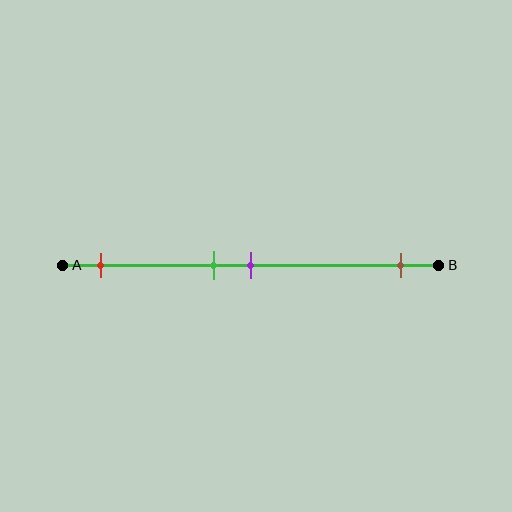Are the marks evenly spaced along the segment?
No, the marks are not evenly spaced.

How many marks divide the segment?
There are 4 marks dividing the segment.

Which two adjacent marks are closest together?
The green and purple marks are the closest adjacent pair.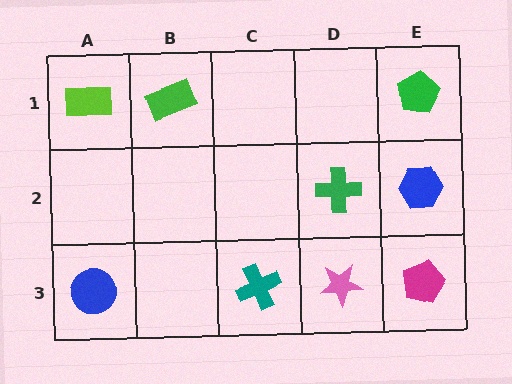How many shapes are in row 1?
3 shapes.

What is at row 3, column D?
A pink star.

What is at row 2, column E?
A blue hexagon.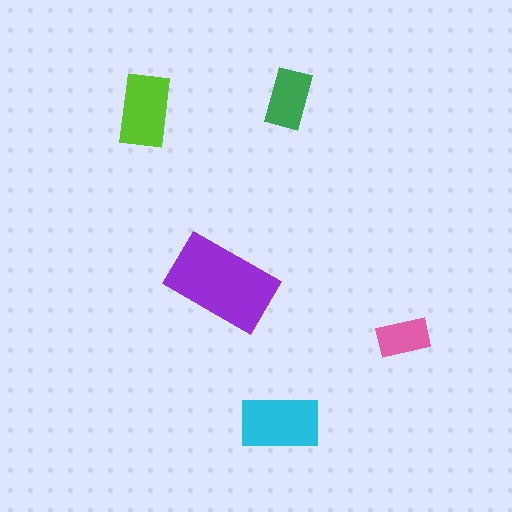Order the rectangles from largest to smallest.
the purple one, the cyan one, the lime one, the green one, the pink one.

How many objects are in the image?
There are 5 objects in the image.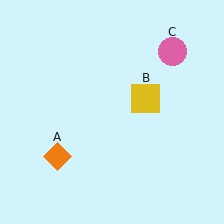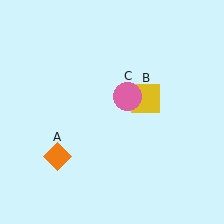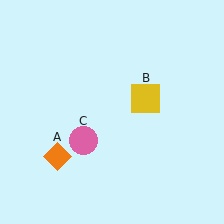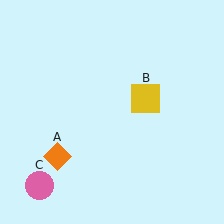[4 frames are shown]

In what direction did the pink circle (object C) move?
The pink circle (object C) moved down and to the left.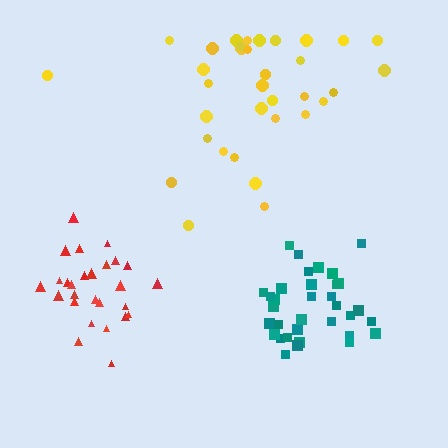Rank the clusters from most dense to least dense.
teal, red, yellow.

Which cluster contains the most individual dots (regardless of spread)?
Yellow (34).